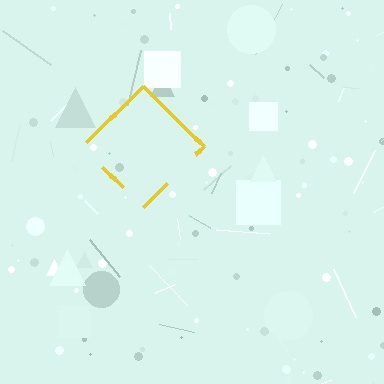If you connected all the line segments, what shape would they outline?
They would outline a diamond.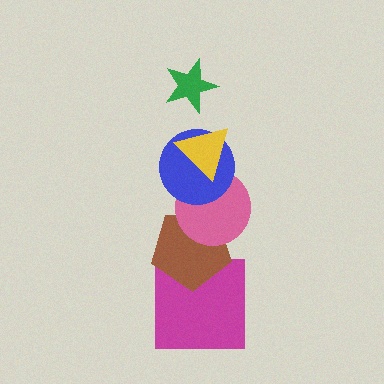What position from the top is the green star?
The green star is 1st from the top.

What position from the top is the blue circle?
The blue circle is 3rd from the top.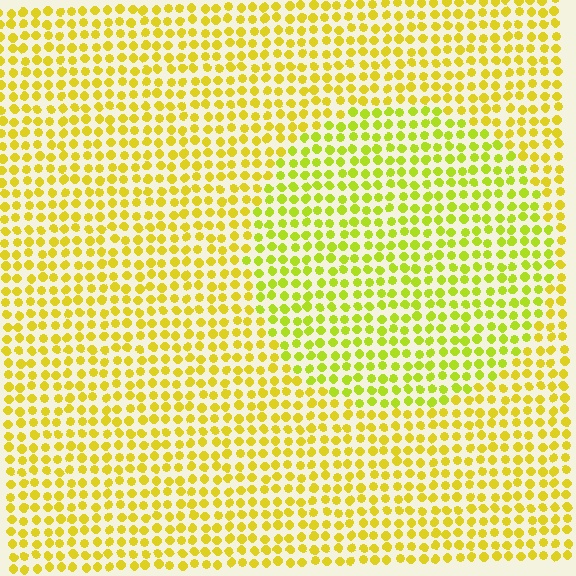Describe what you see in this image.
The image is filled with small yellow elements in a uniform arrangement. A circle-shaped region is visible where the elements are tinted to a slightly different hue, forming a subtle color boundary.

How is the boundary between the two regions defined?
The boundary is defined purely by a slight shift in hue (about 21 degrees). Spacing, size, and orientation are identical on both sides.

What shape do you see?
I see a circle.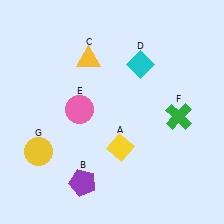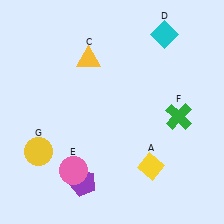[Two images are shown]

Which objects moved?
The objects that moved are: the yellow diamond (A), the cyan diamond (D), the pink circle (E).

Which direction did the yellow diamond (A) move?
The yellow diamond (A) moved right.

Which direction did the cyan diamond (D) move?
The cyan diamond (D) moved up.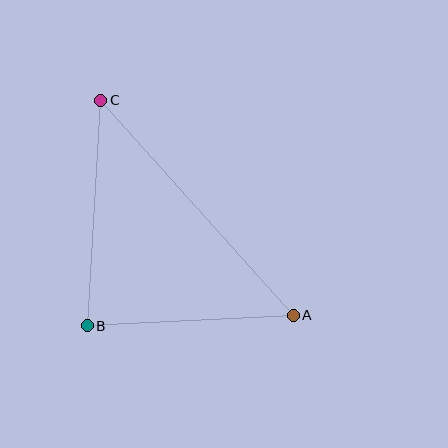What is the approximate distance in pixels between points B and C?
The distance between B and C is approximately 226 pixels.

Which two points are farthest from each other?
Points A and C are farthest from each other.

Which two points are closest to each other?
Points A and B are closest to each other.